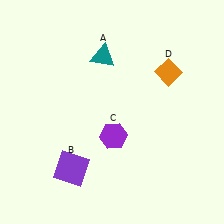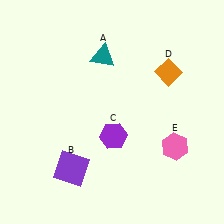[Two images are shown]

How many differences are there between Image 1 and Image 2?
There is 1 difference between the two images.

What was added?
A pink hexagon (E) was added in Image 2.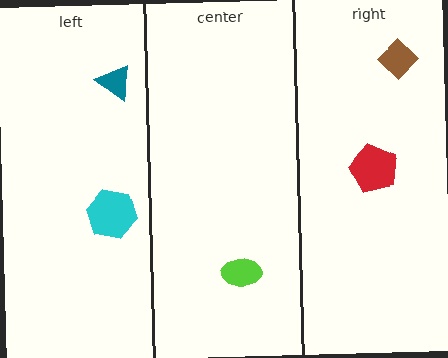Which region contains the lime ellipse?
The center region.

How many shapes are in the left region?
2.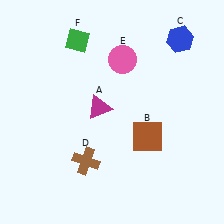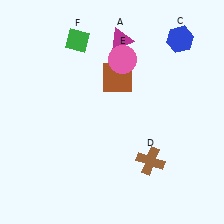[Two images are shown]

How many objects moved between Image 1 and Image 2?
3 objects moved between the two images.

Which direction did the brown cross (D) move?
The brown cross (D) moved right.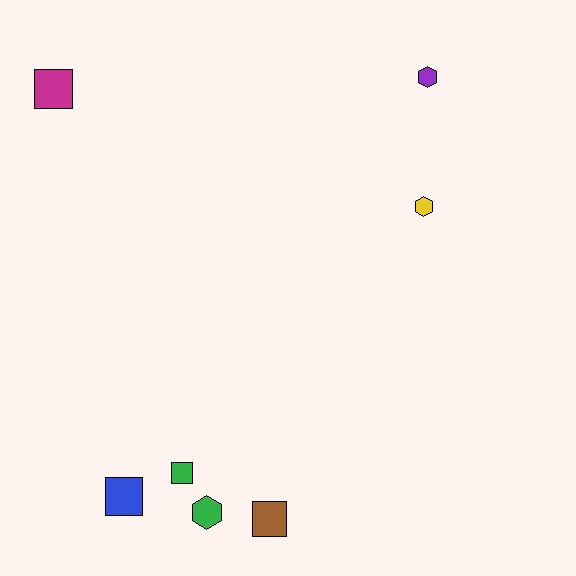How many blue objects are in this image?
There is 1 blue object.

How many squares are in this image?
There are 4 squares.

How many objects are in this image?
There are 7 objects.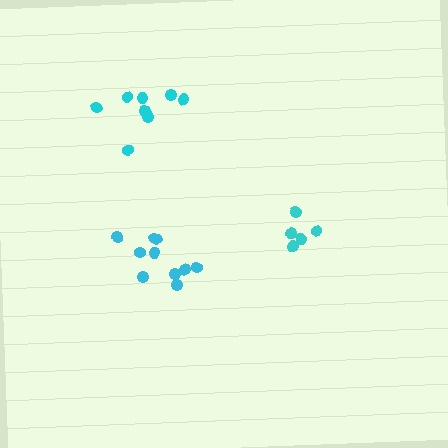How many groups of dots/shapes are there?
There are 3 groups.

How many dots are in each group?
Group 1: 5 dots, Group 2: 10 dots, Group 3: 9 dots (24 total).